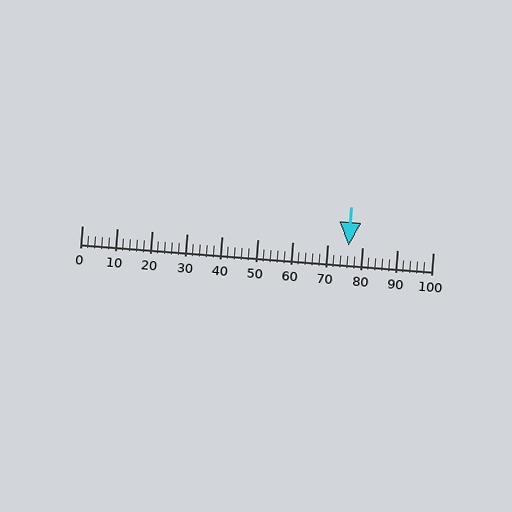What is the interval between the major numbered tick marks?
The major tick marks are spaced 10 units apart.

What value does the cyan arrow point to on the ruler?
The cyan arrow points to approximately 76.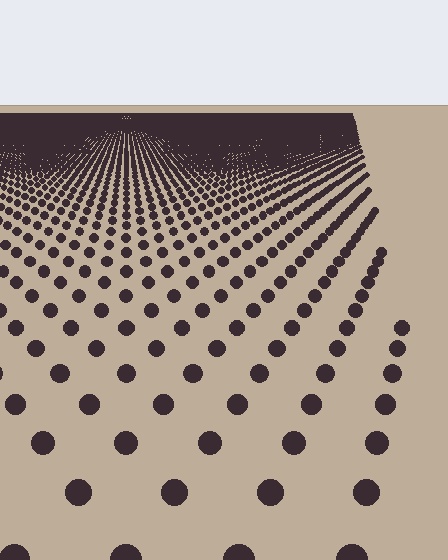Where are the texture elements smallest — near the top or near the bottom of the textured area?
Near the top.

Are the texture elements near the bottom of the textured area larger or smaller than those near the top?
Larger. Near the bottom, elements are closer to the viewer and appear at a bigger on-screen size.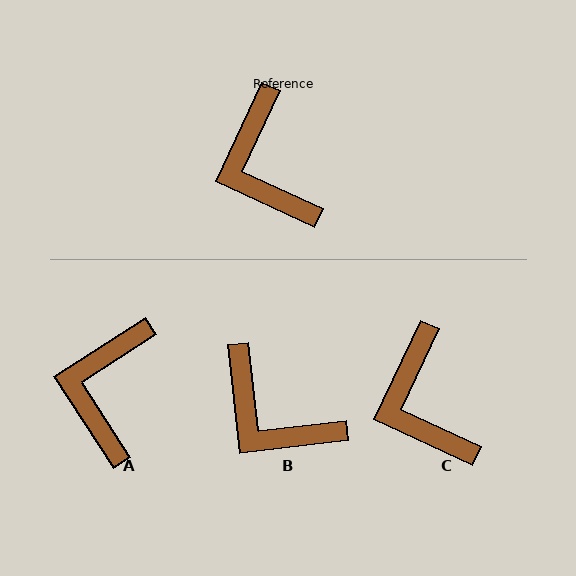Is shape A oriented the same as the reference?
No, it is off by about 32 degrees.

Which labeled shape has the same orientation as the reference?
C.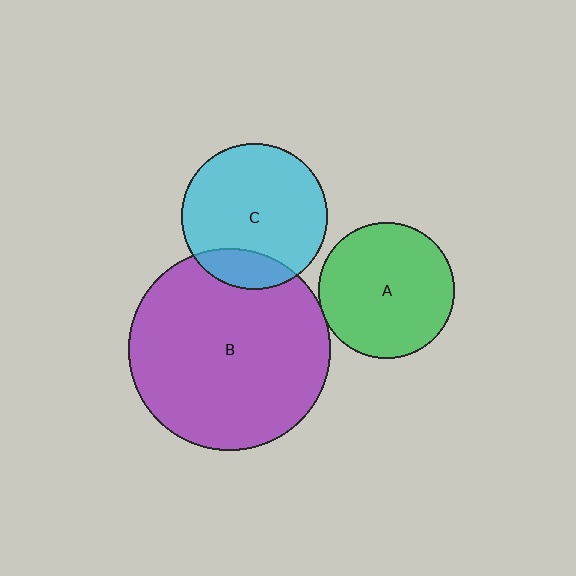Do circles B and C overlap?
Yes.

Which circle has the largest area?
Circle B (purple).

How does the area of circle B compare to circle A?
Approximately 2.2 times.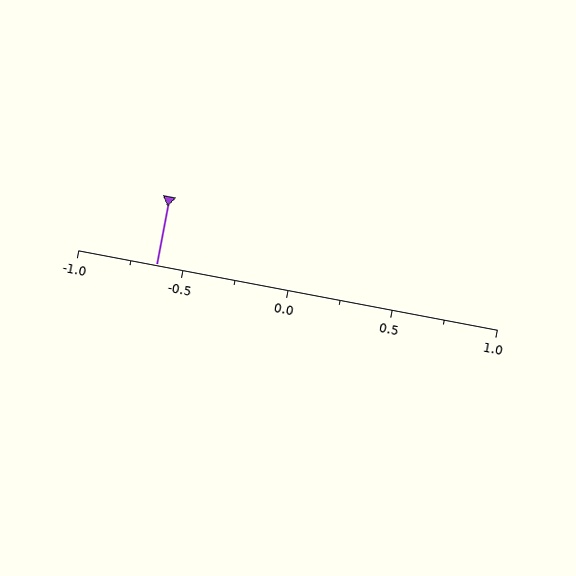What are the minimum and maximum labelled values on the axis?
The axis runs from -1.0 to 1.0.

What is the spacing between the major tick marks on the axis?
The major ticks are spaced 0.5 apart.